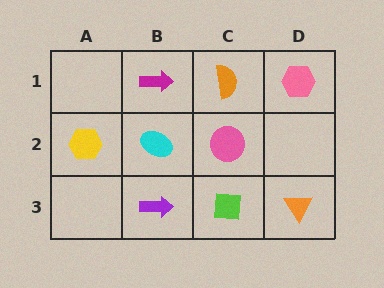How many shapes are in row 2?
3 shapes.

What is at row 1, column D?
A pink hexagon.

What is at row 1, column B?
A magenta arrow.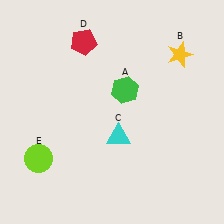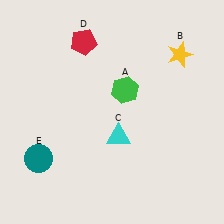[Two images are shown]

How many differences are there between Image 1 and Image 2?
There is 1 difference between the two images.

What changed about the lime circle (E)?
In Image 1, E is lime. In Image 2, it changed to teal.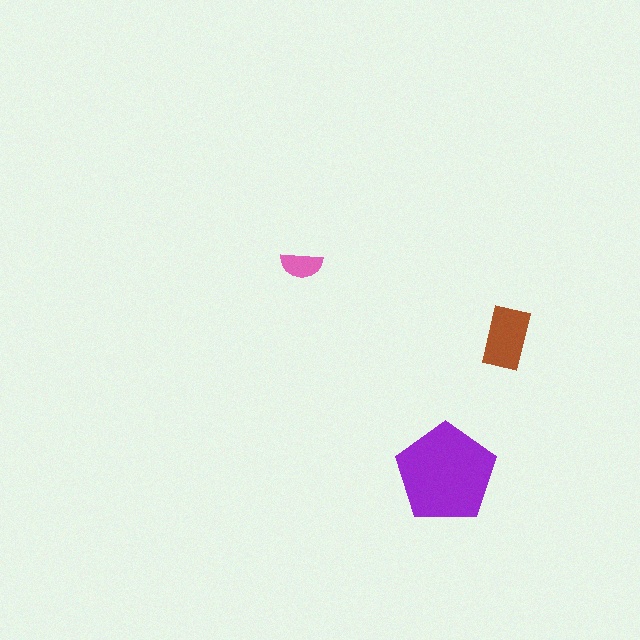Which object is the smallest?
The pink semicircle.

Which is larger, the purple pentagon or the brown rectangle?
The purple pentagon.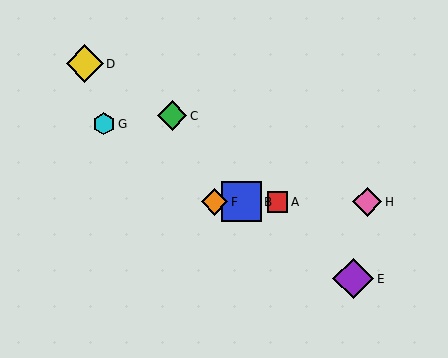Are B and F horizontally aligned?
Yes, both are at y≈202.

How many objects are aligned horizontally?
4 objects (A, B, F, H) are aligned horizontally.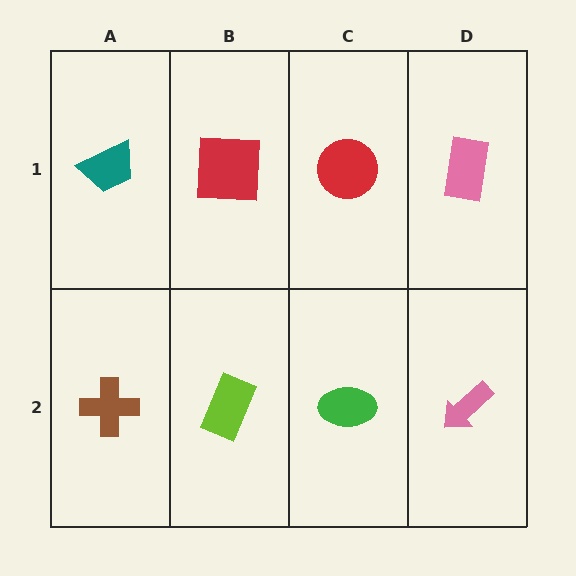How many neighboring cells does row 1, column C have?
3.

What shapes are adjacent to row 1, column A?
A brown cross (row 2, column A), a red square (row 1, column B).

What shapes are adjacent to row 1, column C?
A green ellipse (row 2, column C), a red square (row 1, column B), a pink rectangle (row 1, column D).